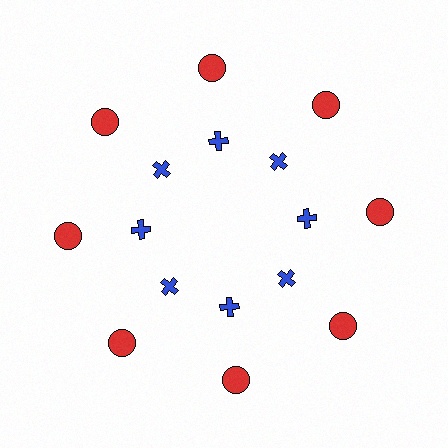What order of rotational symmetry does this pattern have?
This pattern has 8-fold rotational symmetry.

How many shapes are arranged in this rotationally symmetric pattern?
There are 16 shapes, arranged in 8 groups of 2.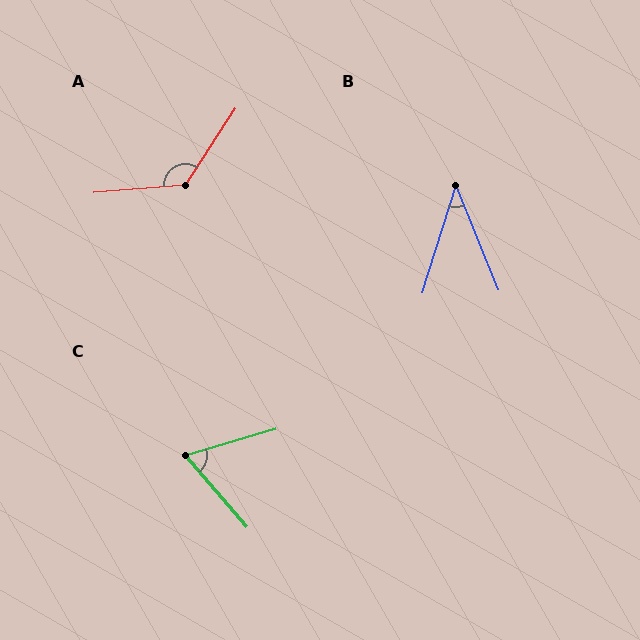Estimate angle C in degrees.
Approximately 66 degrees.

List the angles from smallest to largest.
B (40°), C (66°), A (128°).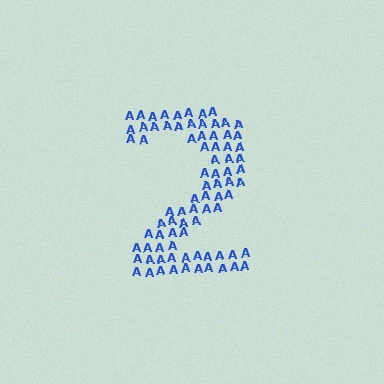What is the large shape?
The large shape is the digit 2.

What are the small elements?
The small elements are letter A's.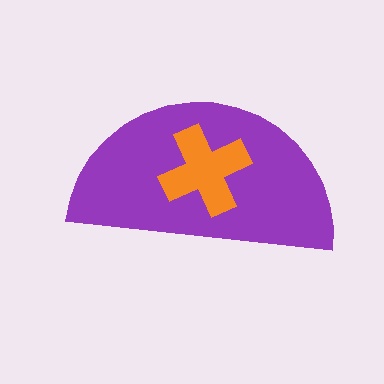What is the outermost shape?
The purple semicircle.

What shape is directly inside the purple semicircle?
The orange cross.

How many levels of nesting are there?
2.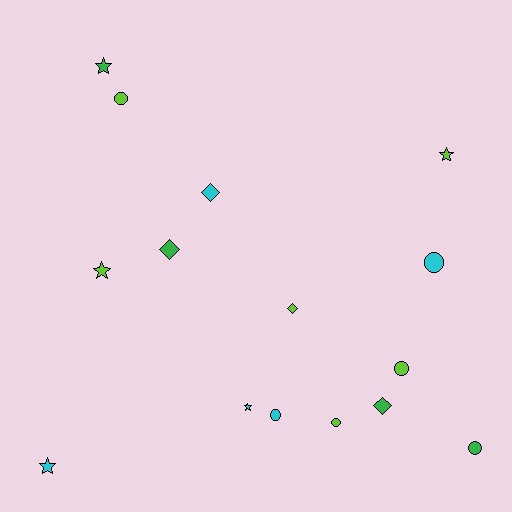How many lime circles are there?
There are 3 lime circles.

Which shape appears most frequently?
Circle, with 6 objects.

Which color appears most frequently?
Lime, with 6 objects.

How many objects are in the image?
There are 15 objects.